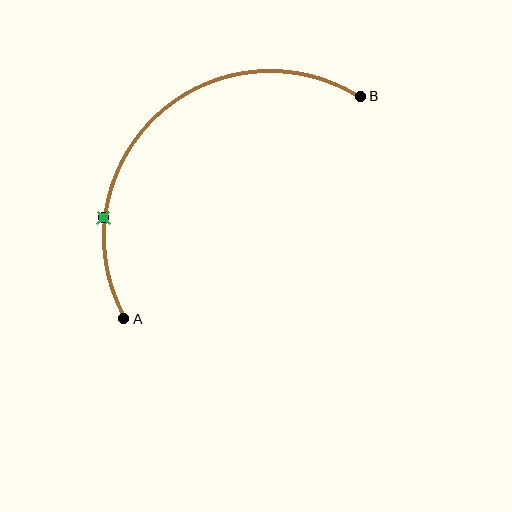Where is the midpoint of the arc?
The arc midpoint is the point on the curve farthest from the straight line joining A and B. It sits above and to the left of that line.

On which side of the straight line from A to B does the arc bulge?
The arc bulges above and to the left of the straight line connecting A and B.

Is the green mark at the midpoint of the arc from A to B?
No. The green mark lies on the arc but is closer to endpoint A. The arc midpoint would be at the point on the curve equidistant along the arc from both A and B.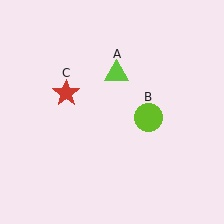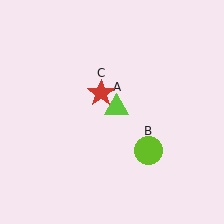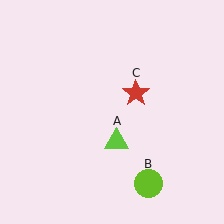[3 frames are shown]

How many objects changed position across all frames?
3 objects changed position: lime triangle (object A), lime circle (object B), red star (object C).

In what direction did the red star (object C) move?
The red star (object C) moved right.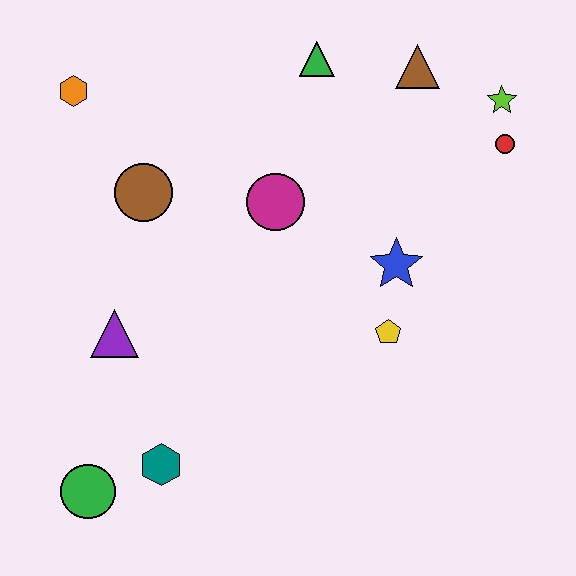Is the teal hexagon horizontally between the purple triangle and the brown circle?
No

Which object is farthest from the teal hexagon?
The lime star is farthest from the teal hexagon.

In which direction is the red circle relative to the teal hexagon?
The red circle is to the right of the teal hexagon.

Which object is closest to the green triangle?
The brown triangle is closest to the green triangle.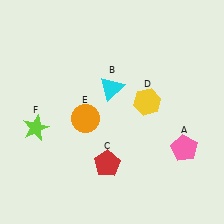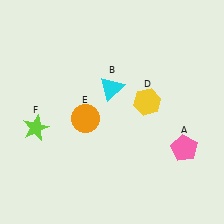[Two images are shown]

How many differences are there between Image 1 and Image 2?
There is 1 difference between the two images.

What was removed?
The red pentagon (C) was removed in Image 2.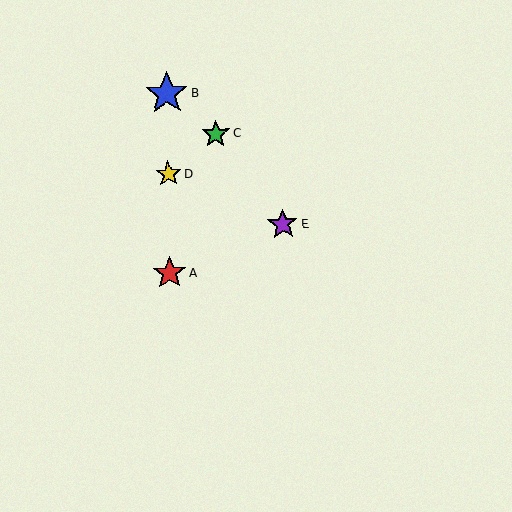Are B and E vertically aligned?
No, B is at x≈167 and E is at x≈283.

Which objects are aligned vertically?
Objects A, B, D are aligned vertically.